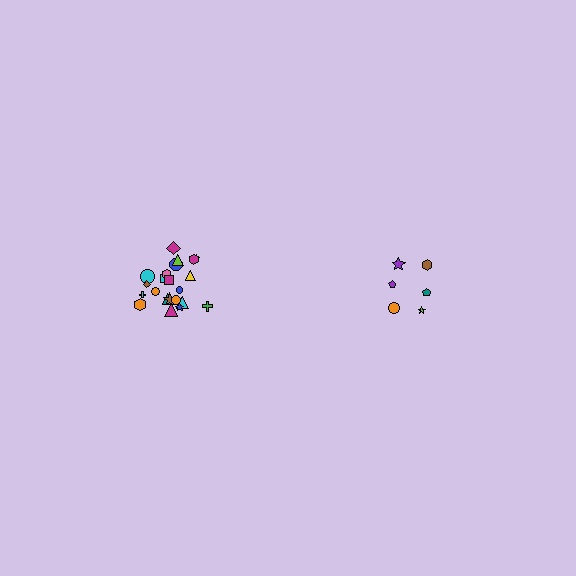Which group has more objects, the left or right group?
The left group.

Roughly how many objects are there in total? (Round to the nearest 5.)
Roughly 30 objects in total.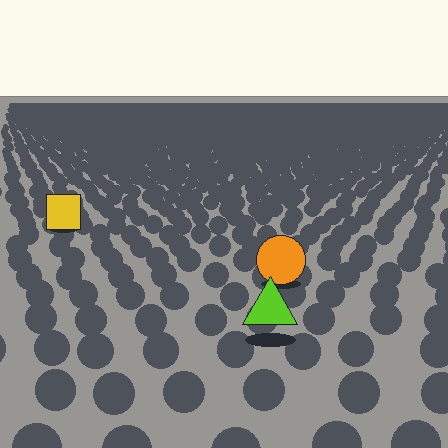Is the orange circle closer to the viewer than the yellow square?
Yes. The orange circle is closer — you can tell from the texture gradient: the ground texture is coarser near it.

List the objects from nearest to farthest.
From nearest to farthest: the lime triangle, the orange circle, the yellow square.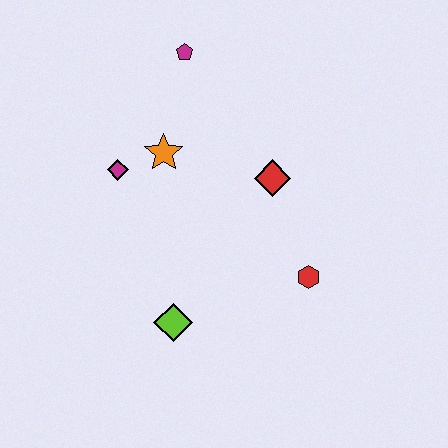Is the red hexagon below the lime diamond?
No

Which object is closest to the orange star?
The magenta diamond is closest to the orange star.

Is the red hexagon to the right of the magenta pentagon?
Yes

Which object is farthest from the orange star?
The red hexagon is farthest from the orange star.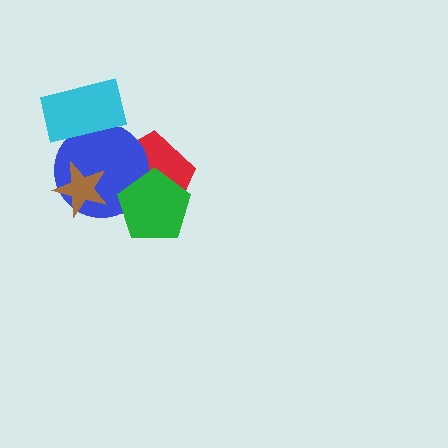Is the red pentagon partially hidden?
Yes, it is partially covered by another shape.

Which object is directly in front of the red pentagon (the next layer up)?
The blue circle is directly in front of the red pentagon.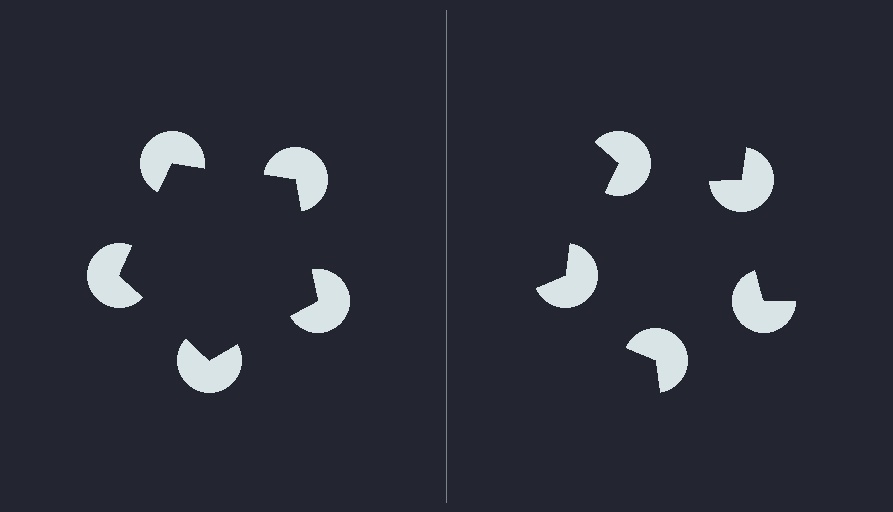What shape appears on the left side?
An illusory pentagon.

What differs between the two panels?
The pac-man discs are positioned identically on both sides; only the wedge orientations differ. On the left they align to a pentagon; on the right they are misaligned.